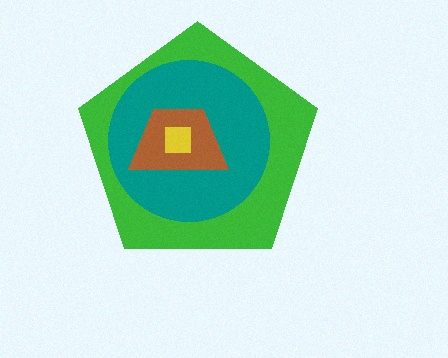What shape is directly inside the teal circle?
The brown trapezoid.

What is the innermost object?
The yellow square.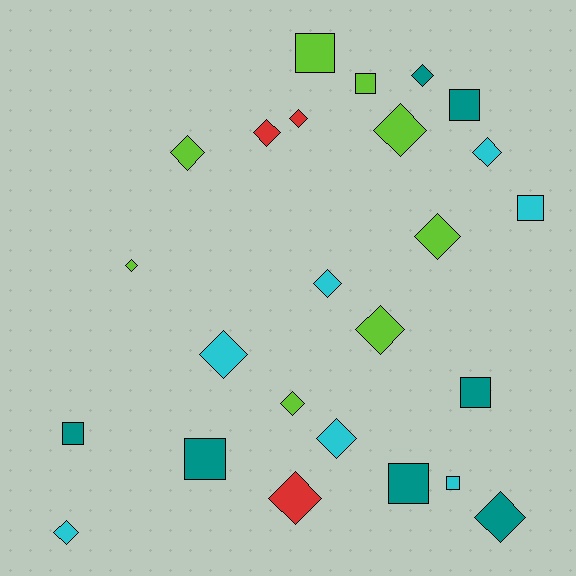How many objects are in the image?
There are 25 objects.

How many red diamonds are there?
There are 3 red diamonds.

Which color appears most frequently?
Lime, with 8 objects.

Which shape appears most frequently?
Diamond, with 16 objects.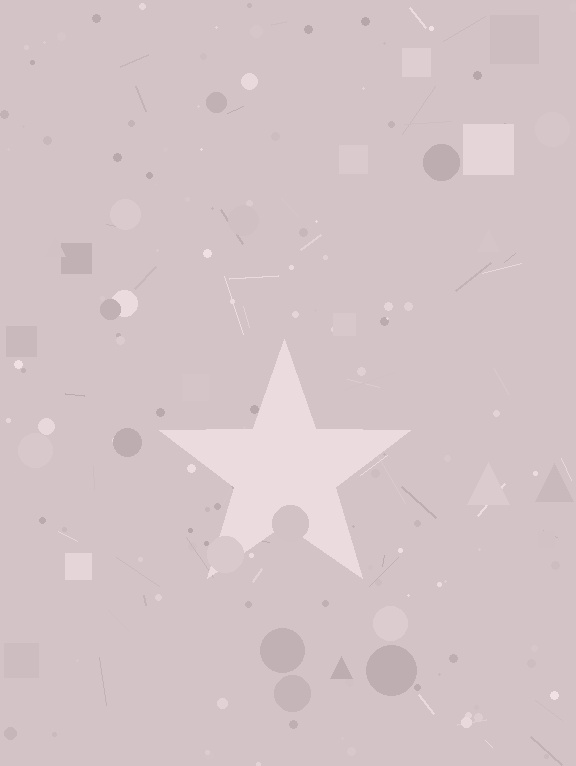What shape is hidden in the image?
A star is hidden in the image.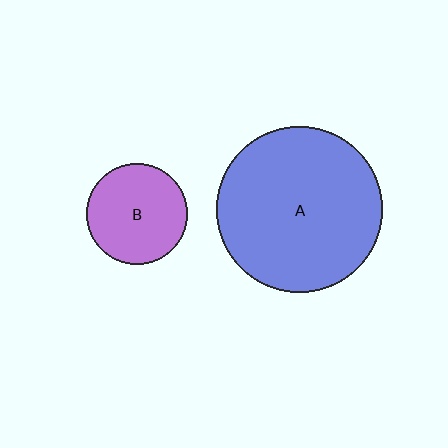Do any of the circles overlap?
No, none of the circles overlap.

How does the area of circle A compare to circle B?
Approximately 2.7 times.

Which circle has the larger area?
Circle A (blue).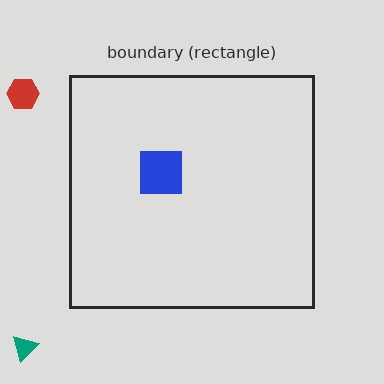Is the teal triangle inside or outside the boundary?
Outside.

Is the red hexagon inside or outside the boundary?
Outside.